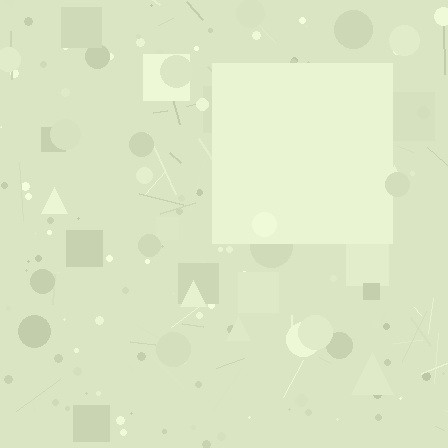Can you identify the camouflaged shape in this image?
The camouflaged shape is a square.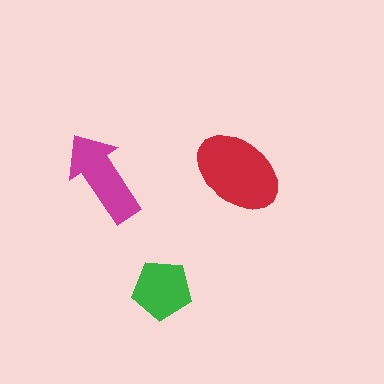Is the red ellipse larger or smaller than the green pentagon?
Larger.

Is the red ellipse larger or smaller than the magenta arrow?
Larger.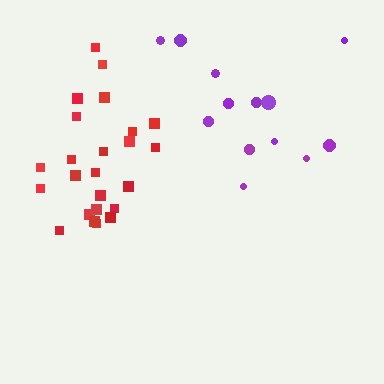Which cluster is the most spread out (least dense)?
Purple.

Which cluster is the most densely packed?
Red.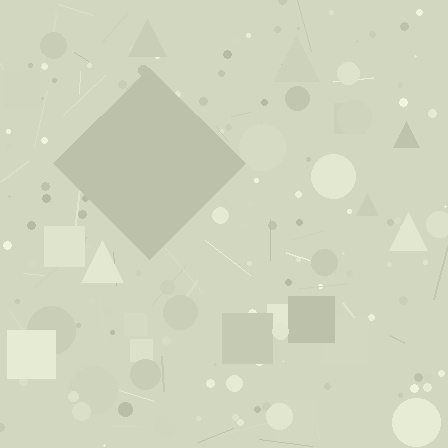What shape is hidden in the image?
A diamond is hidden in the image.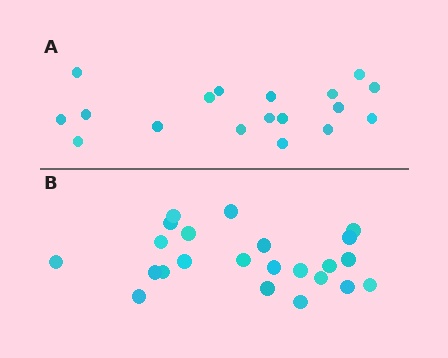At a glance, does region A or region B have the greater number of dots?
Region B (the bottom region) has more dots.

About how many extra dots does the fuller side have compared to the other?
Region B has about 5 more dots than region A.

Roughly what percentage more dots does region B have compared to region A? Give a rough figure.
About 30% more.